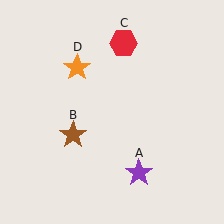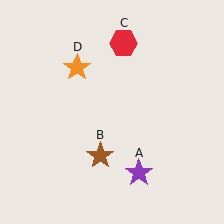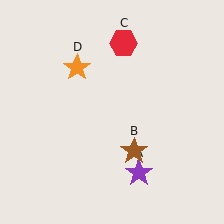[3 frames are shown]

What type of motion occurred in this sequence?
The brown star (object B) rotated counterclockwise around the center of the scene.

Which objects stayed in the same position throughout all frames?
Purple star (object A) and red hexagon (object C) and orange star (object D) remained stationary.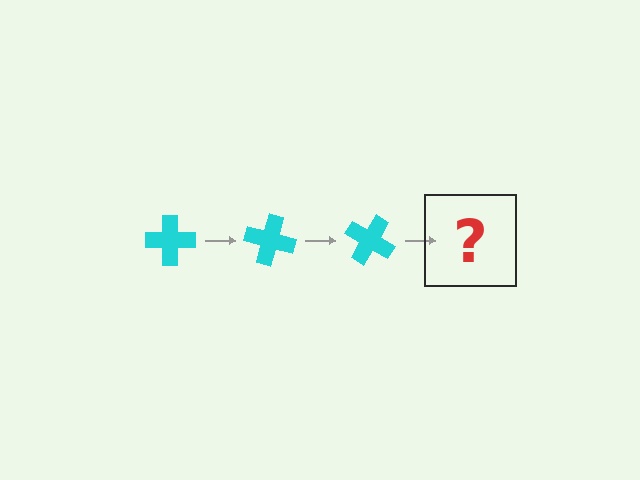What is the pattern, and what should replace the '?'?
The pattern is that the cross rotates 15 degrees each step. The '?' should be a cyan cross rotated 45 degrees.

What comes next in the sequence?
The next element should be a cyan cross rotated 45 degrees.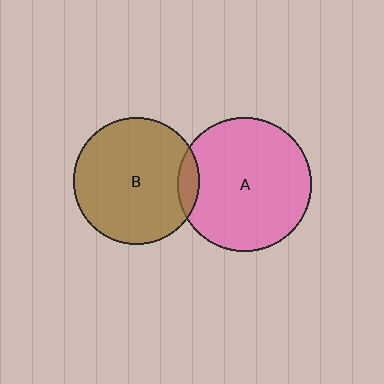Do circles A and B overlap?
Yes.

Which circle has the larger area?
Circle A (pink).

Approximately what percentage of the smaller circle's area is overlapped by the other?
Approximately 10%.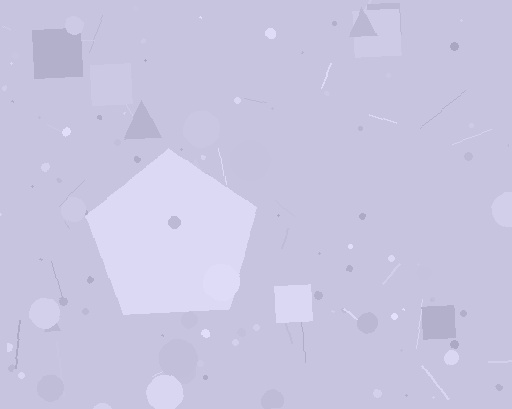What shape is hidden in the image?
A pentagon is hidden in the image.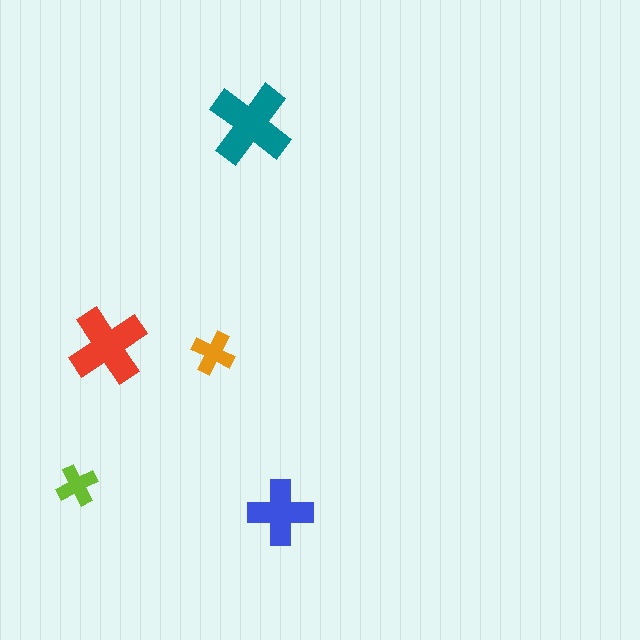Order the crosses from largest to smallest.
the teal one, the red one, the blue one, the orange one, the lime one.